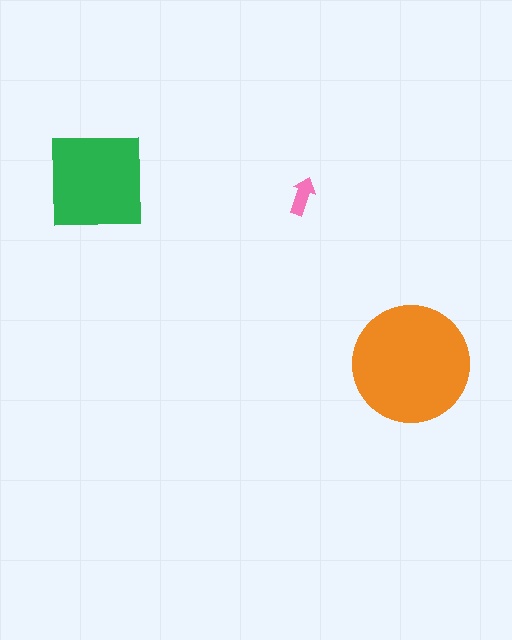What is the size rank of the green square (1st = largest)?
2nd.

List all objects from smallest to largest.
The pink arrow, the green square, the orange circle.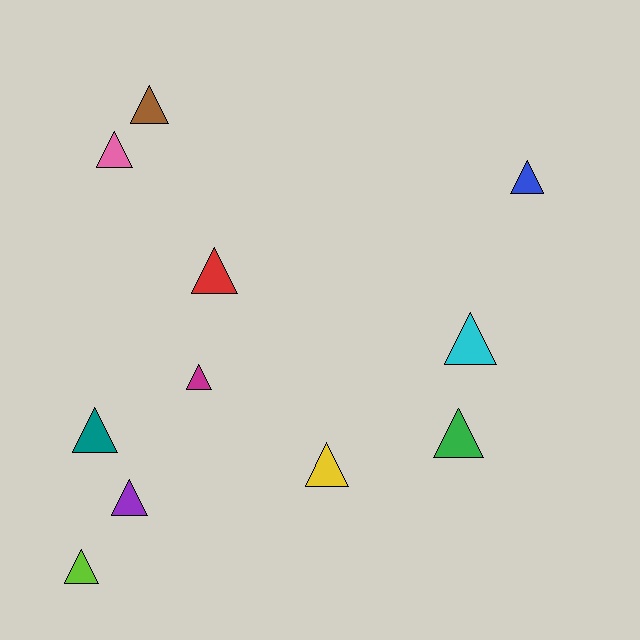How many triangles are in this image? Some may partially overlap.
There are 11 triangles.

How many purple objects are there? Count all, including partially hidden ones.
There is 1 purple object.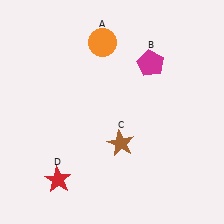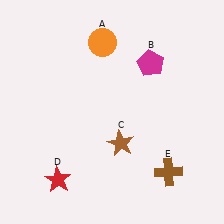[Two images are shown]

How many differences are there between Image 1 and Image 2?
There is 1 difference between the two images.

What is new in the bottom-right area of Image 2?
A brown cross (E) was added in the bottom-right area of Image 2.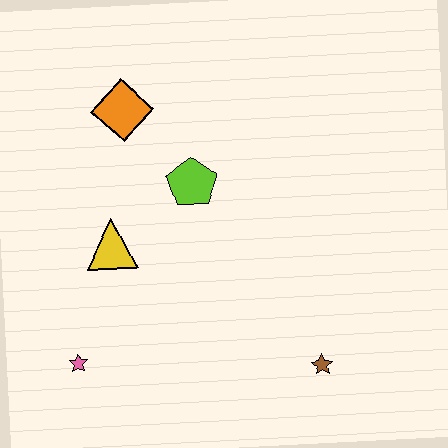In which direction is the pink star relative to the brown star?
The pink star is to the left of the brown star.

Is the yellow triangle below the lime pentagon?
Yes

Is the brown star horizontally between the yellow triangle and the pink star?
No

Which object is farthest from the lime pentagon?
The brown star is farthest from the lime pentagon.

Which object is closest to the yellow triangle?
The lime pentagon is closest to the yellow triangle.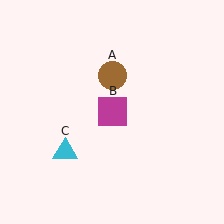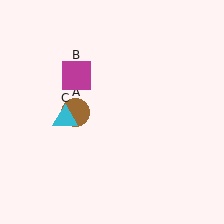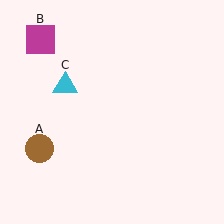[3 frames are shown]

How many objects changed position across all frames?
3 objects changed position: brown circle (object A), magenta square (object B), cyan triangle (object C).